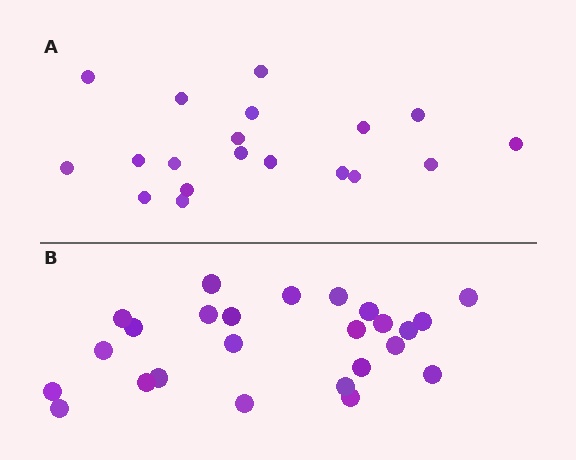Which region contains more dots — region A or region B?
Region B (the bottom region) has more dots.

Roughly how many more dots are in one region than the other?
Region B has about 6 more dots than region A.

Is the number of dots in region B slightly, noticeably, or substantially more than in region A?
Region B has noticeably more, but not dramatically so. The ratio is roughly 1.3 to 1.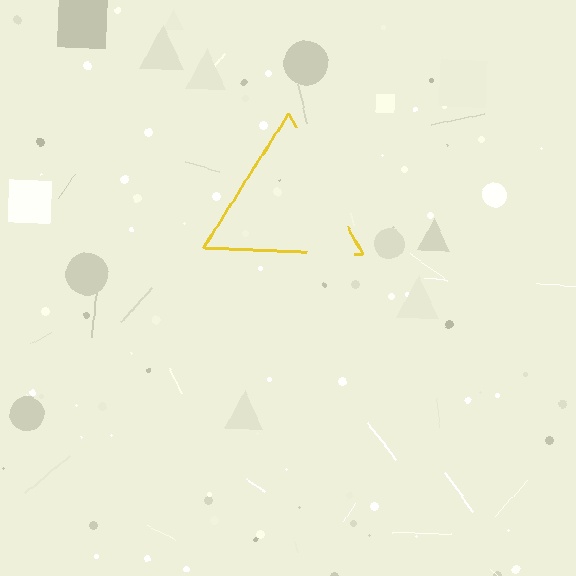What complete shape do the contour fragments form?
The contour fragments form a triangle.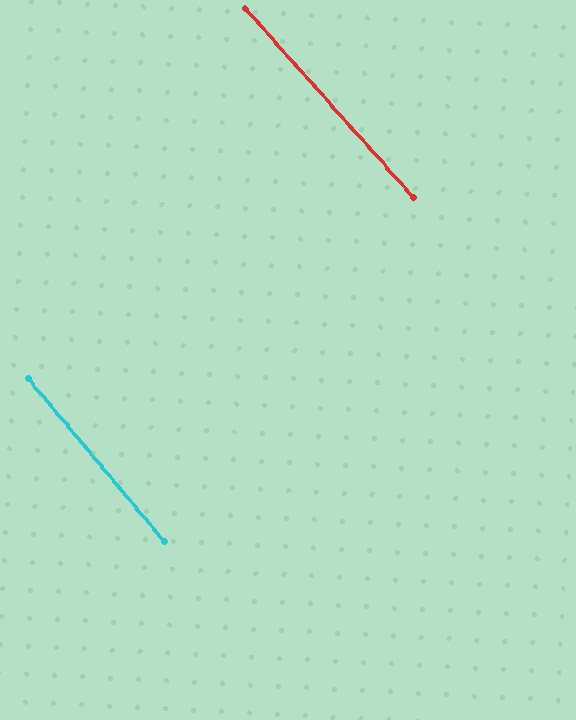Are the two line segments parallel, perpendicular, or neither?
Parallel — their directions differ by only 1.7°.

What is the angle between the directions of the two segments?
Approximately 2 degrees.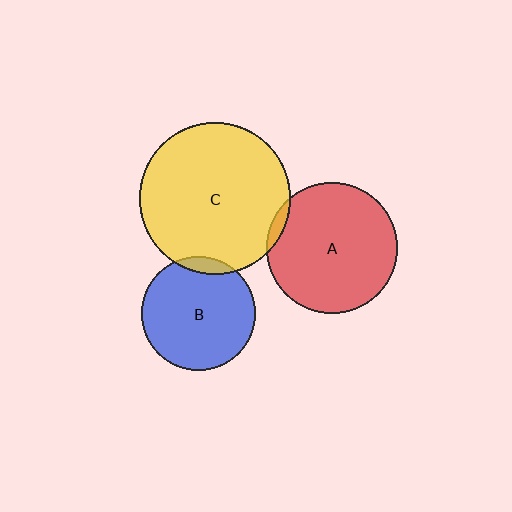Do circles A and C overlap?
Yes.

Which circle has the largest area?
Circle C (yellow).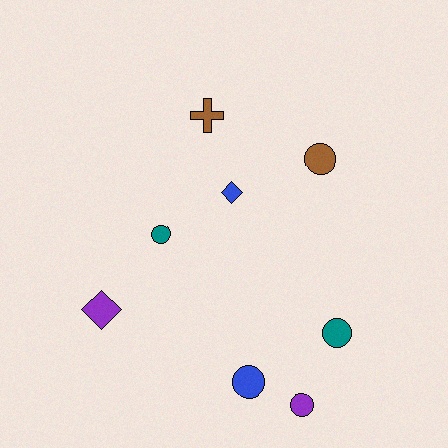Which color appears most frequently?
Blue, with 2 objects.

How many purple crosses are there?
There are no purple crosses.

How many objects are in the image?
There are 8 objects.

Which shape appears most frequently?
Circle, with 5 objects.